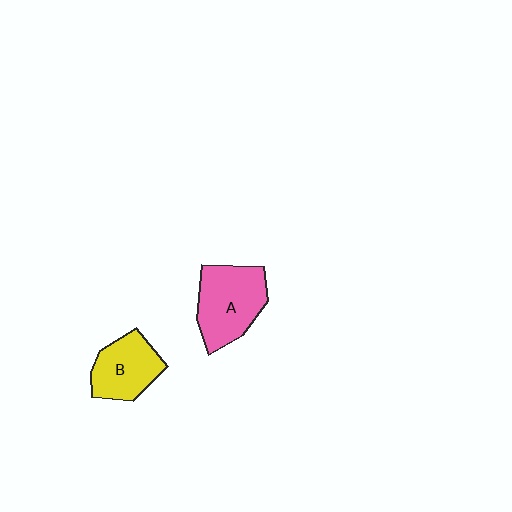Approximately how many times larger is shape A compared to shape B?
Approximately 1.3 times.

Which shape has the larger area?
Shape A (pink).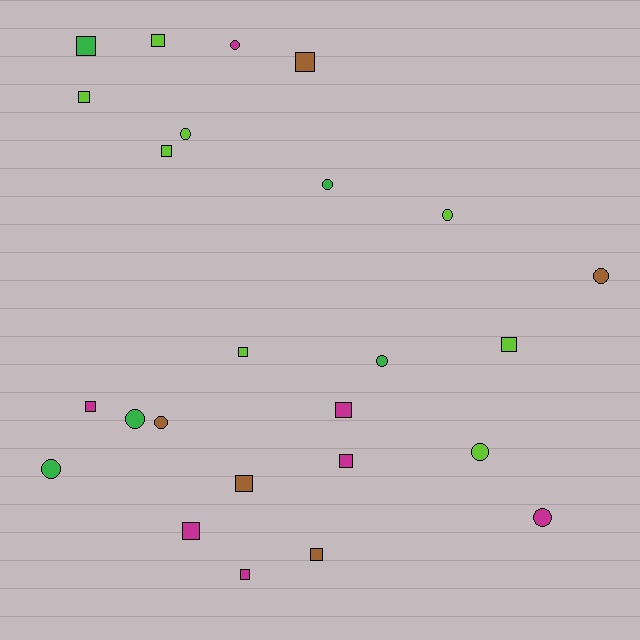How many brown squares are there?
There are 3 brown squares.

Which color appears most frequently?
Lime, with 8 objects.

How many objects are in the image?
There are 25 objects.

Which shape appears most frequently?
Square, with 14 objects.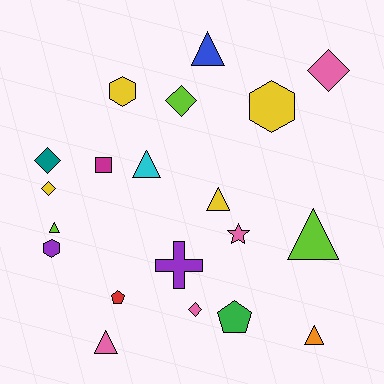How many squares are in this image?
There is 1 square.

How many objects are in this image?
There are 20 objects.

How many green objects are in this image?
There is 1 green object.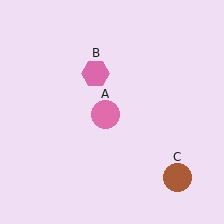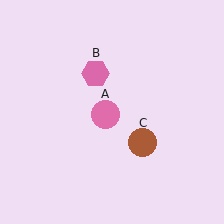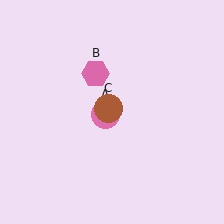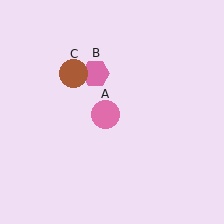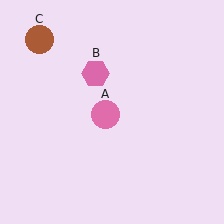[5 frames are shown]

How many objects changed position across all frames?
1 object changed position: brown circle (object C).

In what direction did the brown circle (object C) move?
The brown circle (object C) moved up and to the left.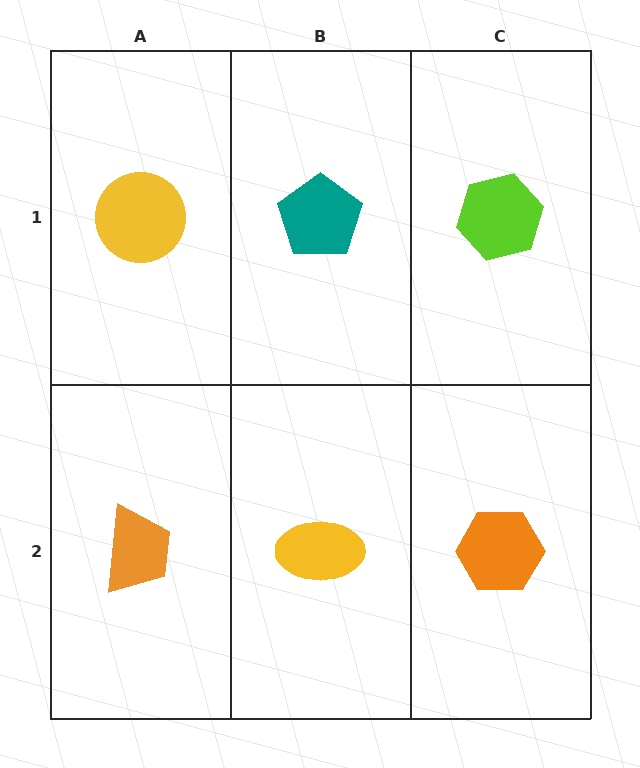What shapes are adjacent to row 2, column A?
A yellow circle (row 1, column A), a yellow ellipse (row 2, column B).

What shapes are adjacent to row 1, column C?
An orange hexagon (row 2, column C), a teal pentagon (row 1, column B).